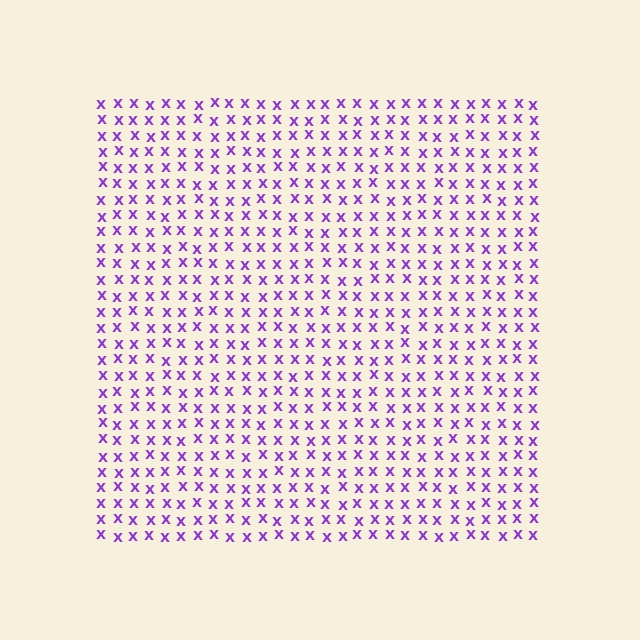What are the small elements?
The small elements are letter X's.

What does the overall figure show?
The overall figure shows a square.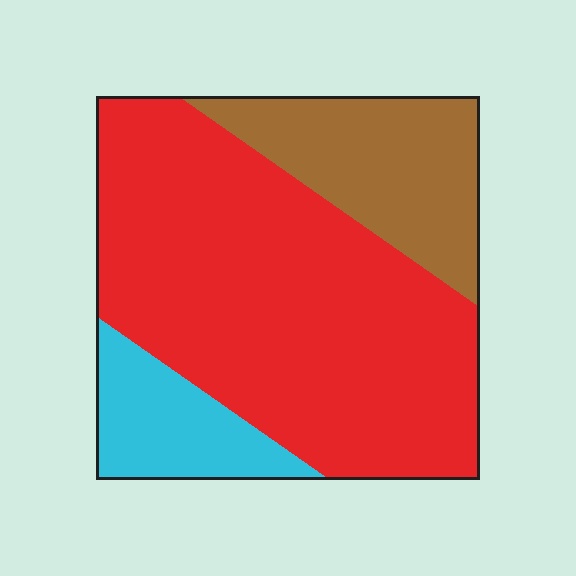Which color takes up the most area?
Red, at roughly 65%.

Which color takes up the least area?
Cyan, at roughly 15%.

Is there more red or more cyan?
Red.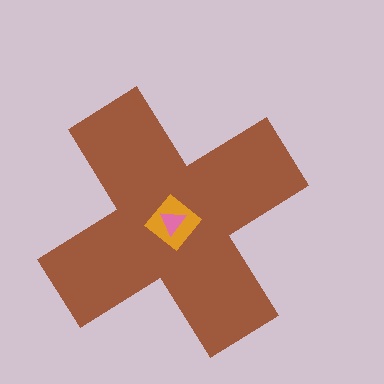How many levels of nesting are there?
3.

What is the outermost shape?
The brown cross.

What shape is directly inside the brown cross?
The orange diamond.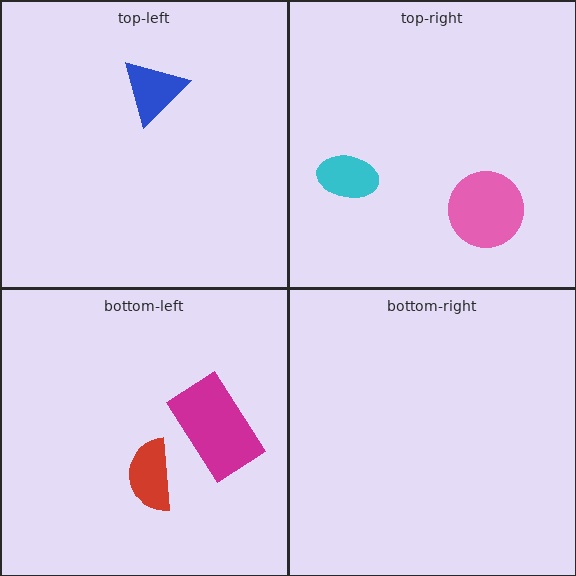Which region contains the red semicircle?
The bottom-left region.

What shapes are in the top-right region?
The cyan ellipse, the pink circle.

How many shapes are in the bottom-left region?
2.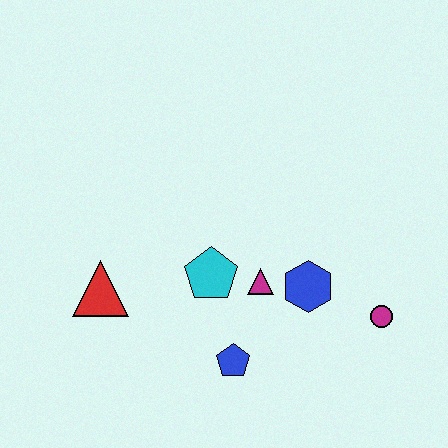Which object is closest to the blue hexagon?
The magenta triangle is closest to the blue hexagon.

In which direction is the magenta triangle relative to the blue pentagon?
The magenta triangle is above the blue pentagon.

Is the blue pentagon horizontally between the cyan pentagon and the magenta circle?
Yes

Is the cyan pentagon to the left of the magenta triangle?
Yes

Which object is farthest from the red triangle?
The magenta circle is farthest from the red triangle.